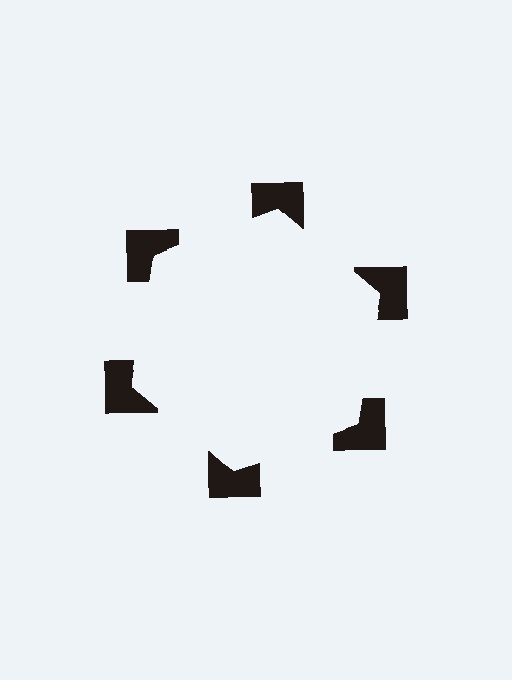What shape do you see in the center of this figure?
An illusory hexagon — its edges are inferred from the aligned wedge cuts in the notched squares, not physically drawn.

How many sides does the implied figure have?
6 sides.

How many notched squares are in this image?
There are 6 — one at each vertex of the illusory hexagon.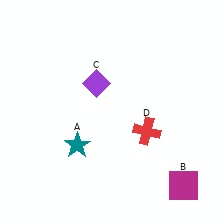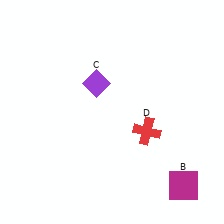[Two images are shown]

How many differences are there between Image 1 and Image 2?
There is 1 difference between the two images.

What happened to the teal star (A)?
The teal star (A) was removed in Image 2. It was in the bottom-left area of Image 1.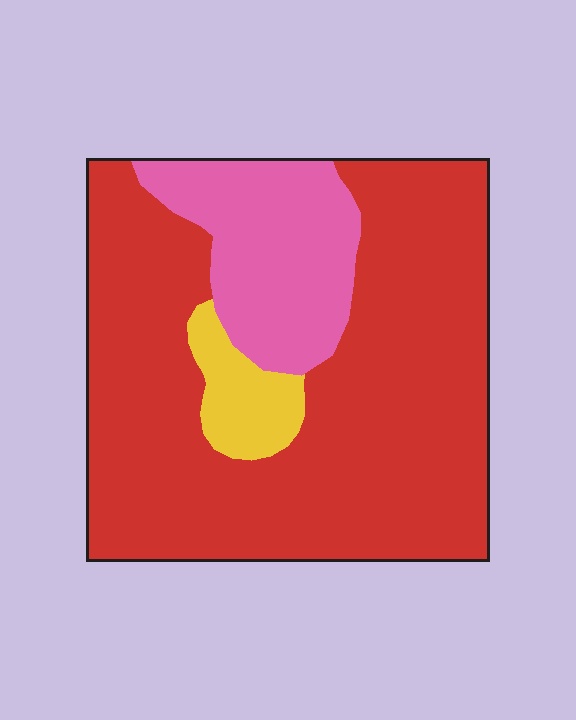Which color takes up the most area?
Red, at roughly 75%.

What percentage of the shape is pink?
Pink covers around 20% of the shape.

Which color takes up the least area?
Yellow, at roughly 5%.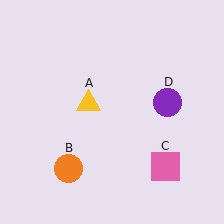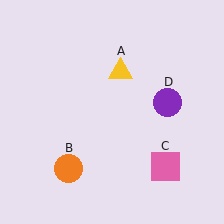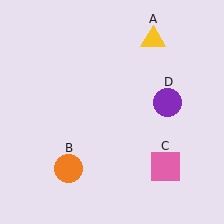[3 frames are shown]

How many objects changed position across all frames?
1 object changed position: yellow triangle (object A).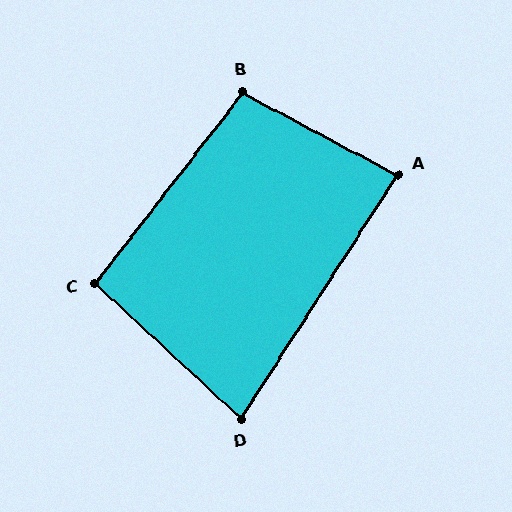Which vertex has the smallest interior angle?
D, at approximately 80 degrees.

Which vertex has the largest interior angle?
B, at approximately 100 degrees.